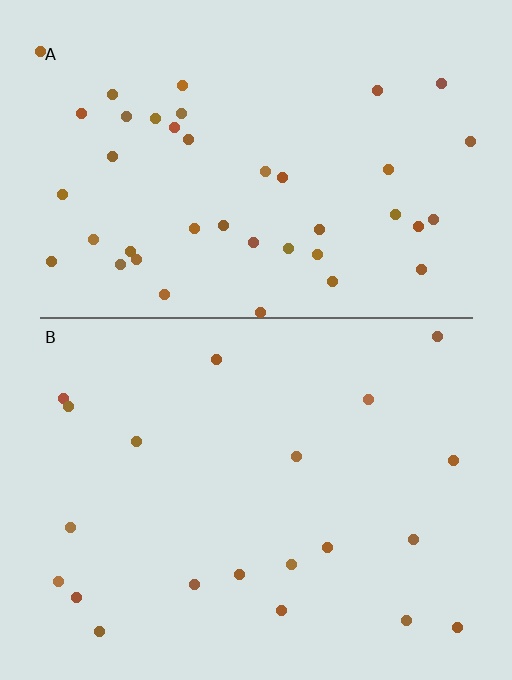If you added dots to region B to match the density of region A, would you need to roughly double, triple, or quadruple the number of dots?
Approximately double.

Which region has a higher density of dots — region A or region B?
A (the top).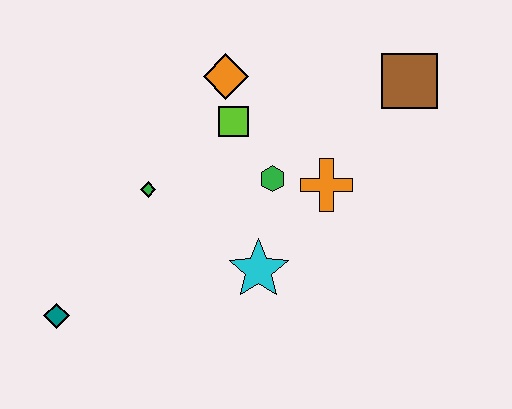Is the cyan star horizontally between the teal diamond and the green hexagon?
Yes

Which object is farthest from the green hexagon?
The teal diamond is farthest from the green hexagon.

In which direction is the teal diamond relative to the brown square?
The teal diamond is to the left of the brown square.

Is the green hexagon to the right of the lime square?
Yes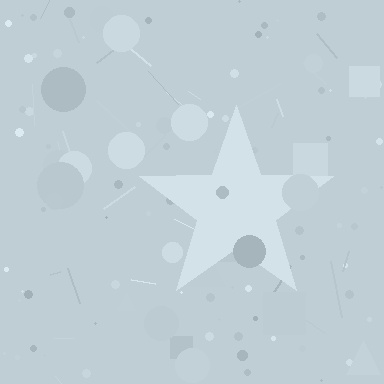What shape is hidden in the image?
A star is hidden in the image.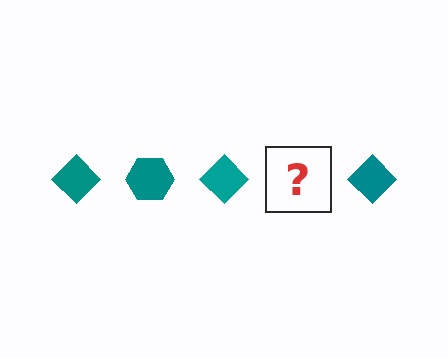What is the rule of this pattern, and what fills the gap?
The rule is that the pattern cycles through diamond, hexagon shapes in teal. The gap should be filled with a teal hexagon.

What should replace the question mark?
The question mark should be replaced with a teal hexagon.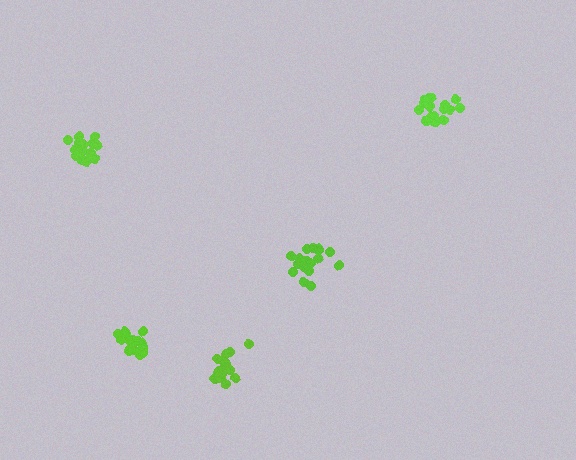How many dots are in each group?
Group 1: 21 dots, Group 2: 19 dots, Group 3: 19 dots, Group 4: 18 dots, Group 5: 16 dots (93 total).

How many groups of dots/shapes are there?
There are 5 groups.